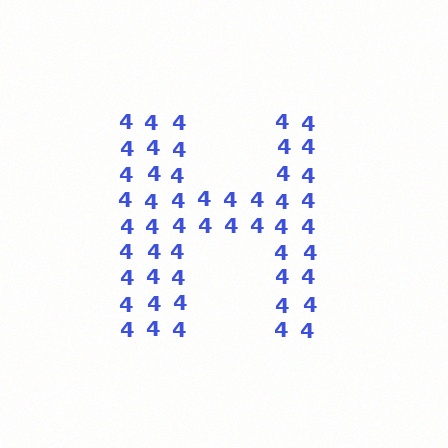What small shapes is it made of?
It is made of small digit 4's.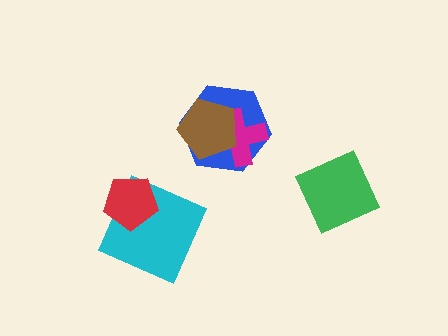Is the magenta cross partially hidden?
Yes, it is partially covered by another shape.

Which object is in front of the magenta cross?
The brown pentagon is in front of the magenta cross.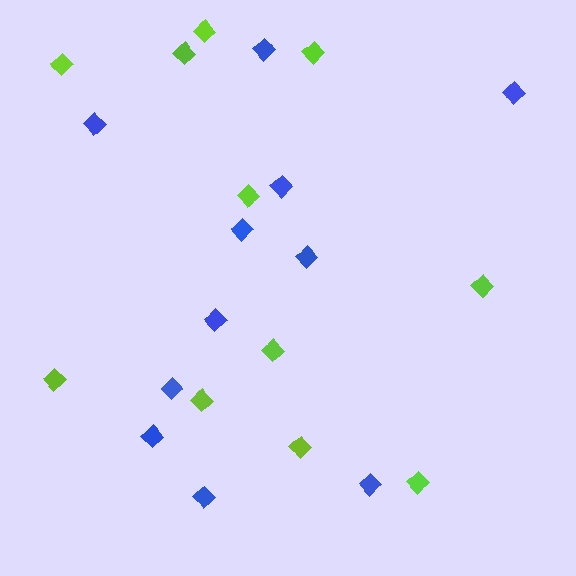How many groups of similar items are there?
There are 2 groups: one group of lime diamonds (11) and one group of blue diamonds (11).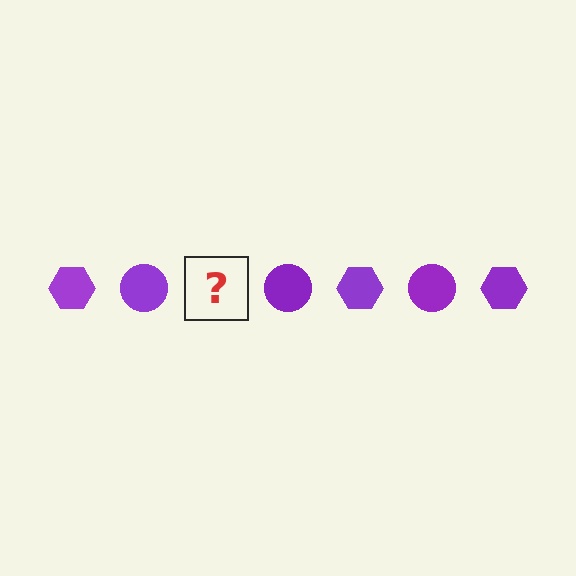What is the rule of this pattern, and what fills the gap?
The rule is that the pattern cycles through hexagon, circle shapes in purple. The gap should be filled with a purple hexagon.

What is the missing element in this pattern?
The missing element is a purple hexagon.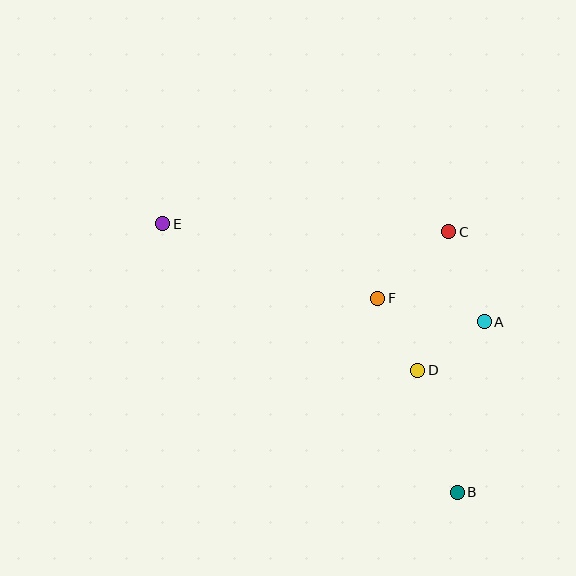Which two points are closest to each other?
Points A and D are closest to each other.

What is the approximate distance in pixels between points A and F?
The distance between A and F is approximately 109 pixels.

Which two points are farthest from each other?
Points B and E are farthest from each other.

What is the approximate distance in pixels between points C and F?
The distance between C and F is approximately 97 pixels.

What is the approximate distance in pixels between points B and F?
The distance between B and F is approximately 210 pixels.